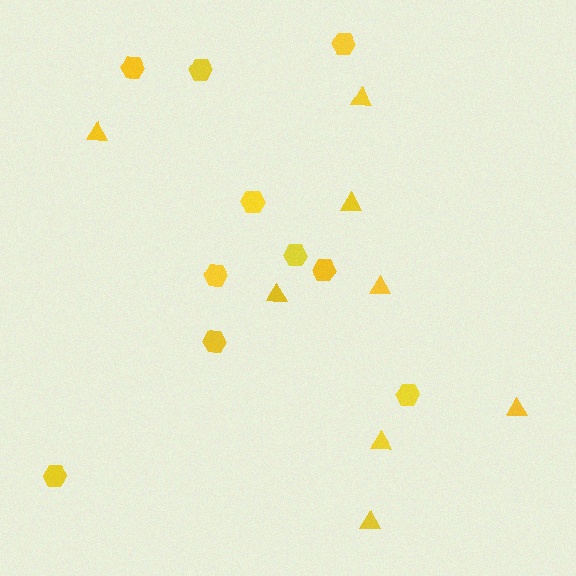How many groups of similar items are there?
There are 2 groups: one group of triangles (8) and one group of hexagons (10).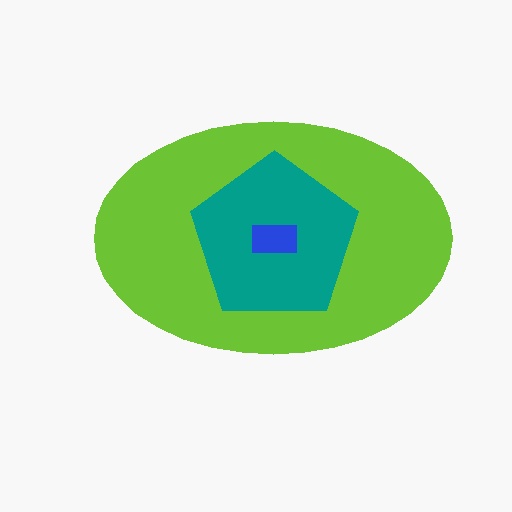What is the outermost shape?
The lime ellipse.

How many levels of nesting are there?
3.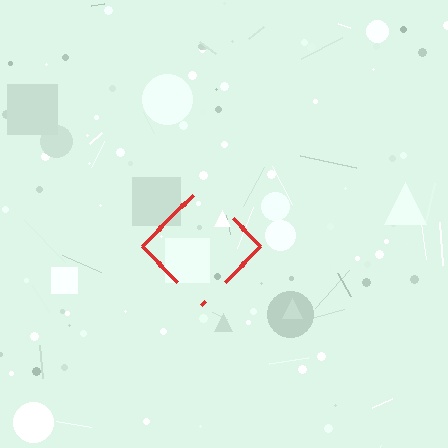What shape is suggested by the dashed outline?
The dashed outline suggests a diamond.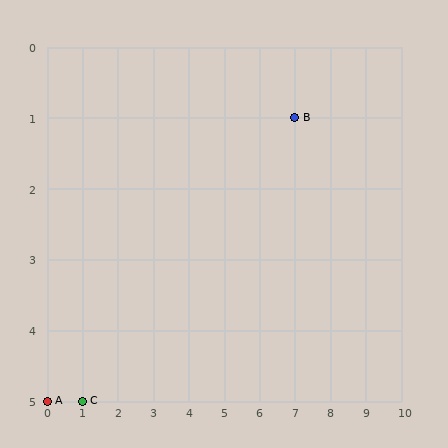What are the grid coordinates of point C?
Point C is at grid coordinates (1, 5).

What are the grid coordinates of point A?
Point A is at grid coordinates (0, 5).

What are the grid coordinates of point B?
Point B is at grid coordinates (7, 1).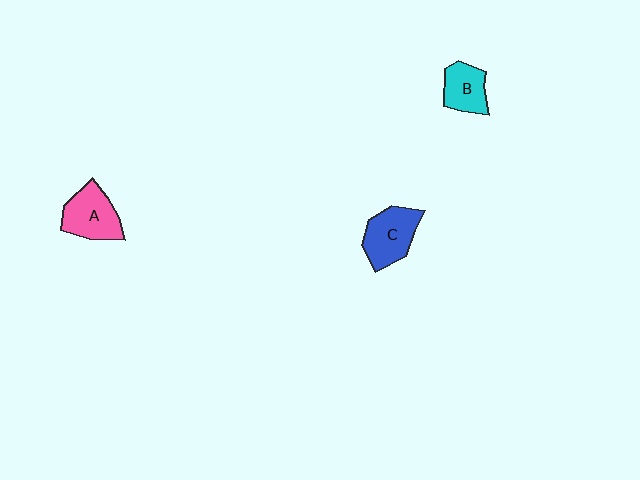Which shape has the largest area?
Shape C (blue).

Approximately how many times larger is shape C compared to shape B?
Approximately 1.3 times.